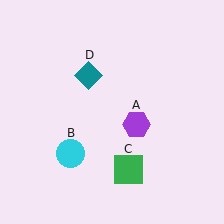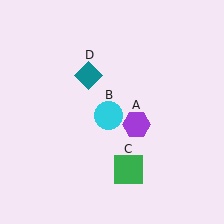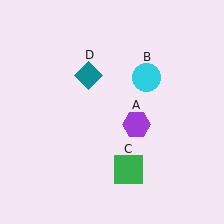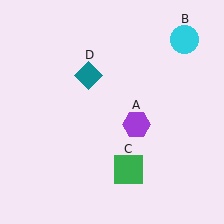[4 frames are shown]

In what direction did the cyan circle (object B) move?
The cyan circle (object B) moved up and to the right.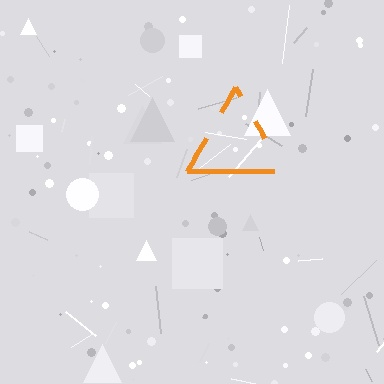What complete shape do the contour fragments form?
The contour fragments form a triangle.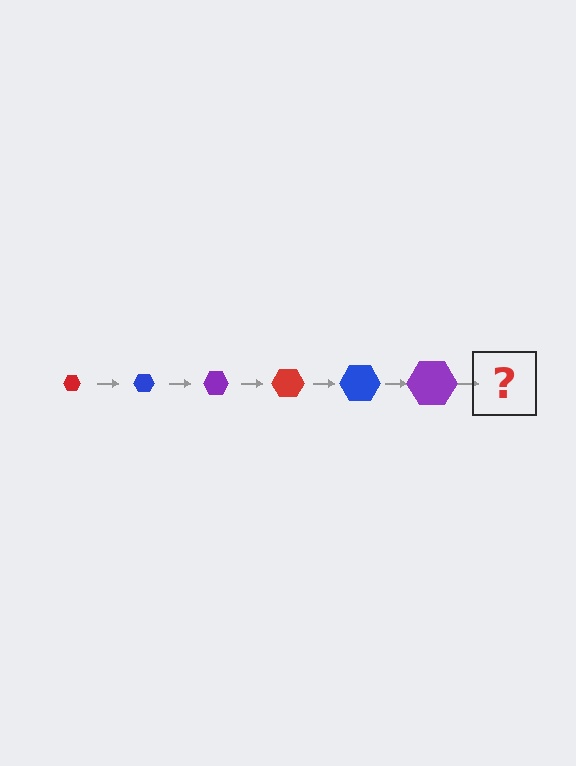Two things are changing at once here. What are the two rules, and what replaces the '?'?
The two rules are that the hexagon grows larger each step and the color cycles through red, blue, and purple. The '?' should be a red hexagon, larger than the previous one.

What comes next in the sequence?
The next element should be a red hexagon, larger than the previous one.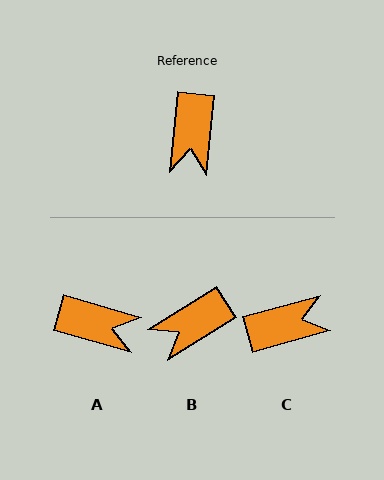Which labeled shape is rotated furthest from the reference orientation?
C, about 111 degrees away.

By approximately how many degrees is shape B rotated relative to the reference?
Approximately 52 degrees clockwise.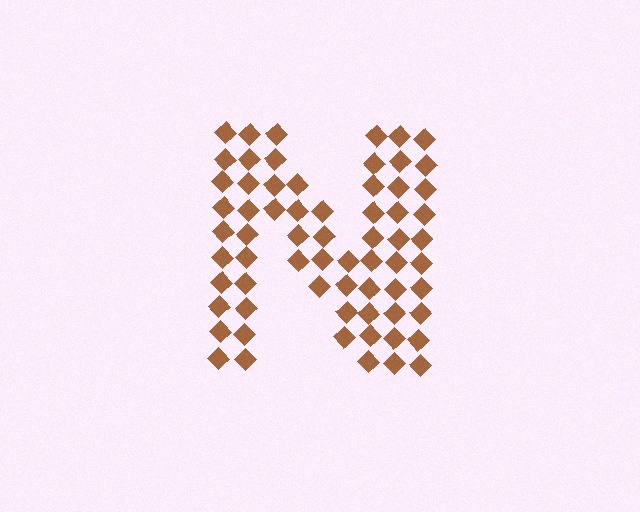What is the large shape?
The large shape is the letter N.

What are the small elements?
The small elements are diamonds.